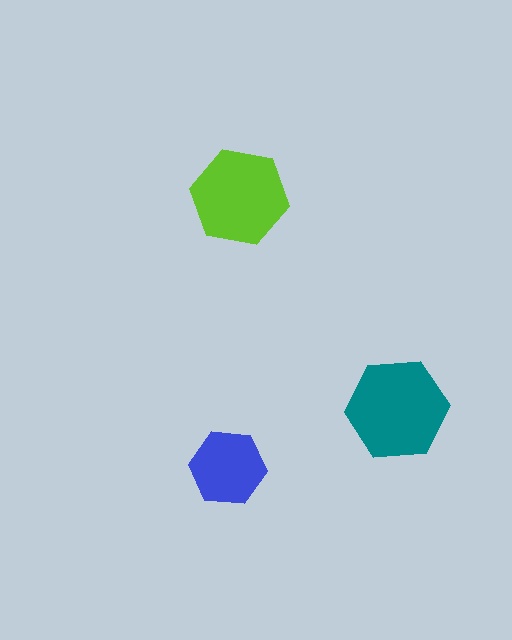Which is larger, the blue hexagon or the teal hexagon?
The teal one.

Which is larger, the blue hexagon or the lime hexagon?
The lime one.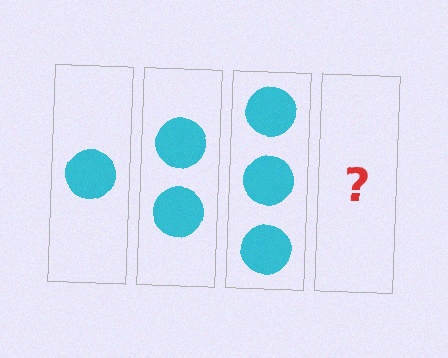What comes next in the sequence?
The next element should be 4 circles.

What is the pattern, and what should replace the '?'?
The pattern is that each step adds one more circle. The '?' should be 4 circles.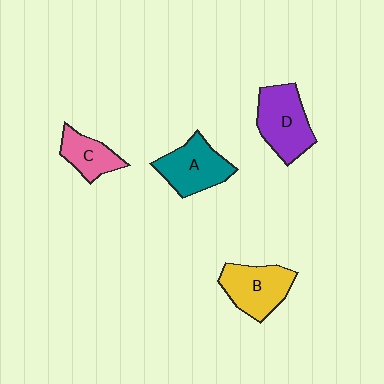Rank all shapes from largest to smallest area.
From largest to smallest: D (purple), B (yellow), A (teal), C (pink).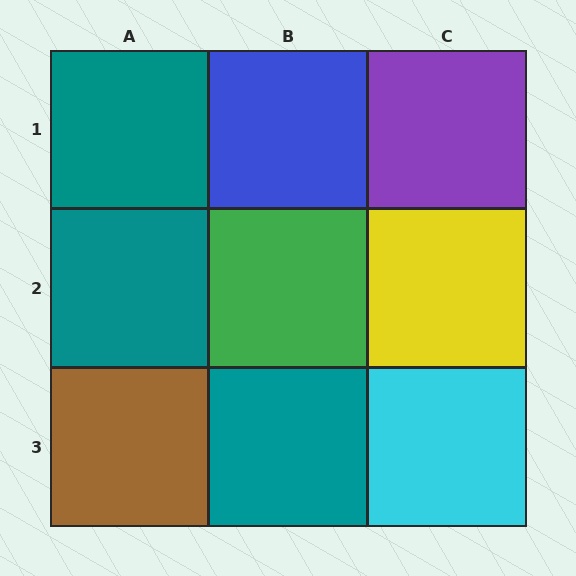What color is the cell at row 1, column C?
Purple.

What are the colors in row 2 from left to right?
Teal, green, yellow.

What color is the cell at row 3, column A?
Brown.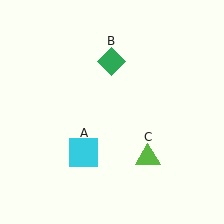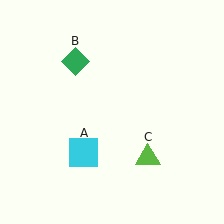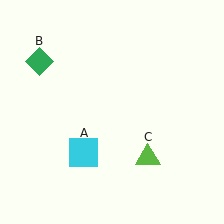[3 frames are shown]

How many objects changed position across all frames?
1 object changed position: green diamond (object B).